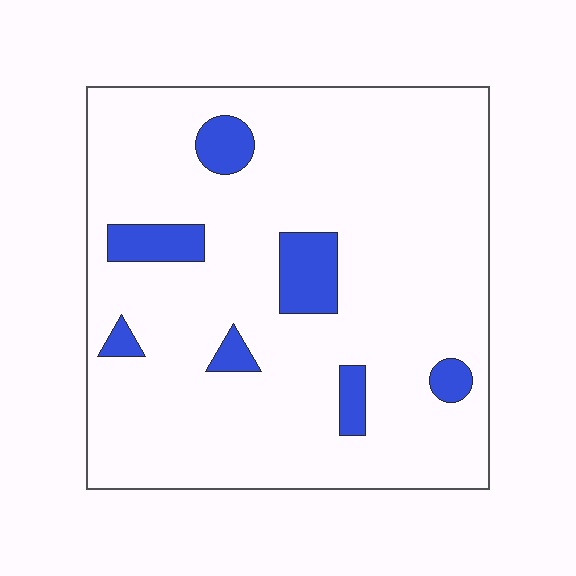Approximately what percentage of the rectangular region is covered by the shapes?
Approximately 10%.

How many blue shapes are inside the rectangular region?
7.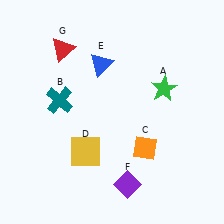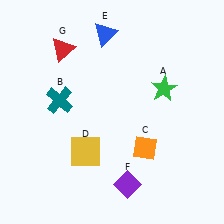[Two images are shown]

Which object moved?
The blue triangle (E) moved up.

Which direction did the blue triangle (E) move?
The blue triangle (E) moved up.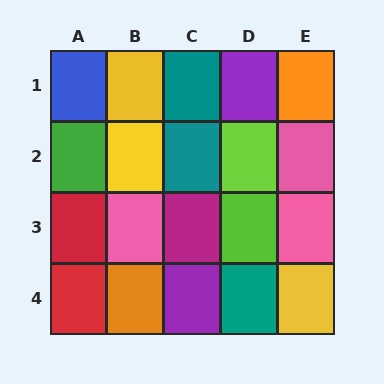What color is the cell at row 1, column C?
Teal.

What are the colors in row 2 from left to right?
Green, yellow, teal, lime, pink.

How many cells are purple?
2 cells are purple.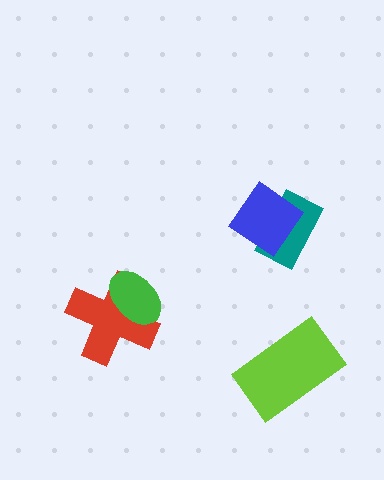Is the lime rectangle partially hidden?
No, no other shape covers it.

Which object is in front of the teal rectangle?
The blue diamond is in front of the teal rectangle.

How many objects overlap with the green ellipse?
1 object overlaps with the green ellipse.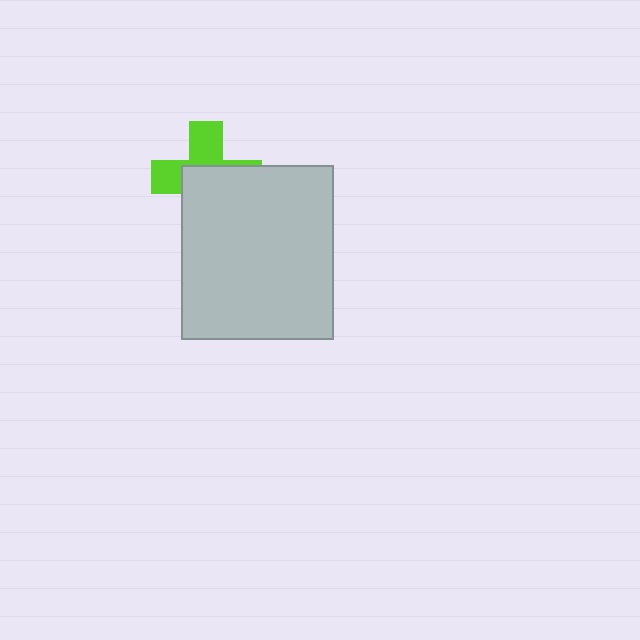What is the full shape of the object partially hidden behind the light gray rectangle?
The partially hidden object is a lime cross.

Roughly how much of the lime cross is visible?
A small part of it is visible (roughly 44%).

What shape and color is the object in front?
The object in front is a light gray rectangle.